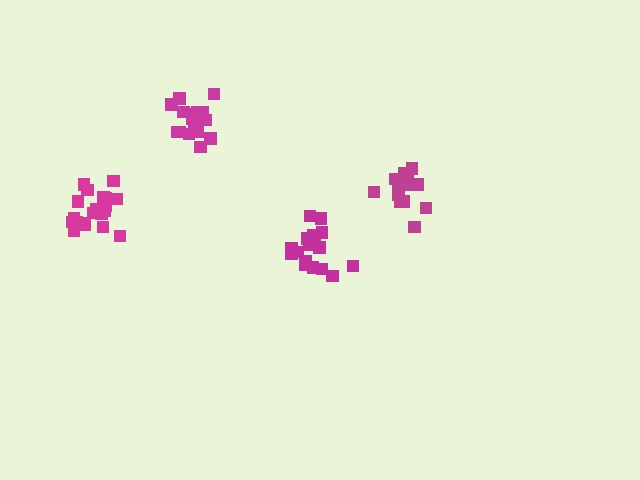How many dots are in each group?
Group 1: 20 dots, Group 2: 16 dots, Group 3: 20 dots, Group 4: 19 dots (75 total).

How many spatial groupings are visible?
There are 4 spatial groupings.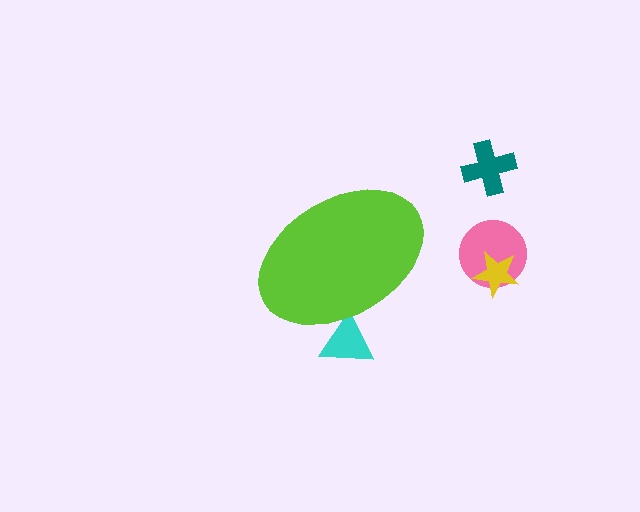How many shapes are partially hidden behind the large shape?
1 shape is partially hidden.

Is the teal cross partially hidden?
No, the teal cross is fully visible.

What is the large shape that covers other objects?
A lime ellipse.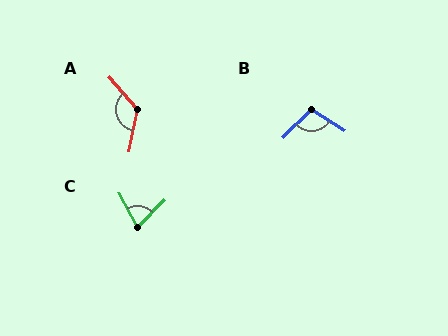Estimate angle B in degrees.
Approximately 103 degrees.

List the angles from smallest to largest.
C (73°), B (103°), A (128°).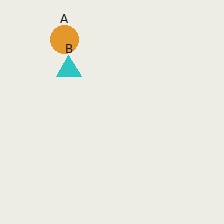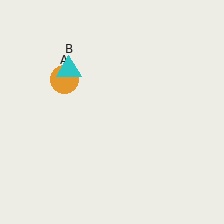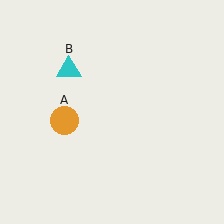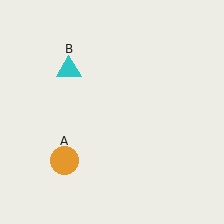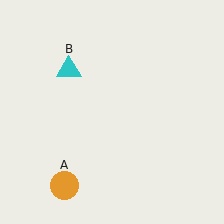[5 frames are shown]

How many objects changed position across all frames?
1 object changed position: orange circle (object A).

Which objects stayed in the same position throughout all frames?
Cyan triangle (object B) remained stationary.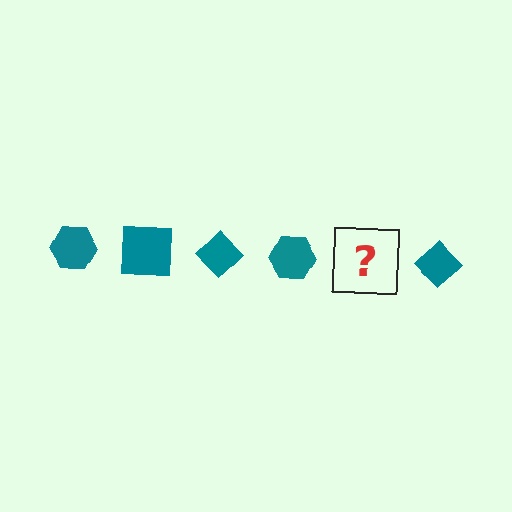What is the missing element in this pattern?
The missing element is a teal square.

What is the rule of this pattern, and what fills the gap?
The rule is that the pattern cycles through hexagon, square, diamond shapes in teal. The gap should be filled with a teal square.